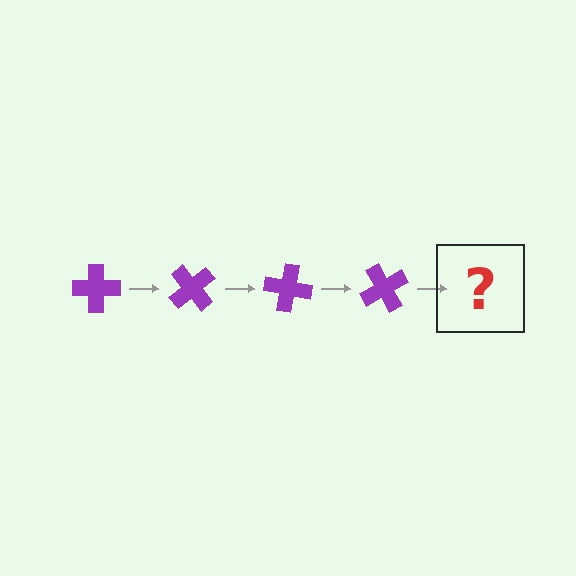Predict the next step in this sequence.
The next step is a purple cross rotated 200 degrees.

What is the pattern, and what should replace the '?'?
The pattern is that the cross rotates 50 degrees each step. The '?' should be a purple cross rotated 200 degrees.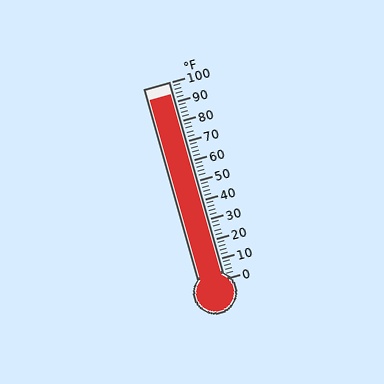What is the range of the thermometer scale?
The thermometer scale ranges from 0°F to 100°F.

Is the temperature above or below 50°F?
The temperature is above 50°F.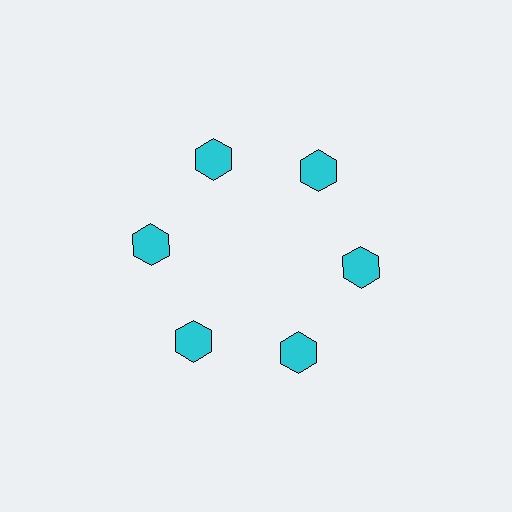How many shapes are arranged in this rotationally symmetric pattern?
There are 6 shapes, arranged in 6 groups of 1.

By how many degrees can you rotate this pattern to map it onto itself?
The pattern maps onto itself every 60 degrees of rotation.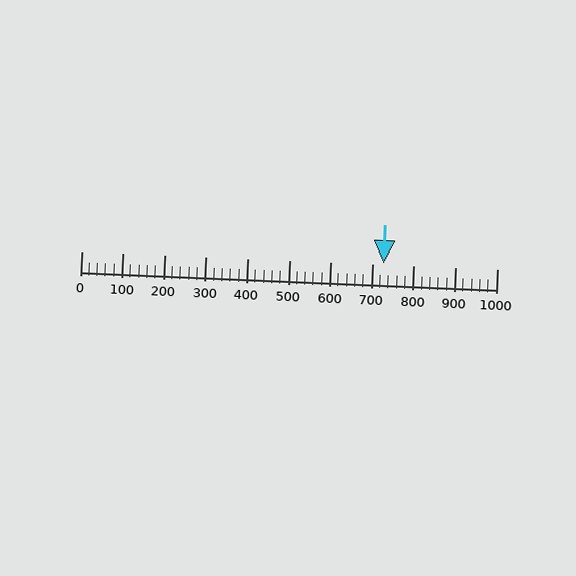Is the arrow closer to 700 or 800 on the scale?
The arrow is closer to 700.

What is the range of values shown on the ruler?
The ruler shows values from 0 to 1000.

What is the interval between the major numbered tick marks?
The major tick marks are spaced 100 units apart.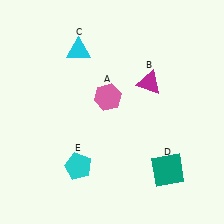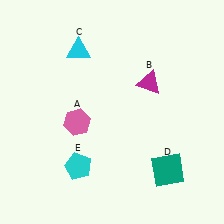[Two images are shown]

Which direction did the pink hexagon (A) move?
The pink hexagon (A) moved left.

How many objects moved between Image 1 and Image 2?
1 object moved between the two images.